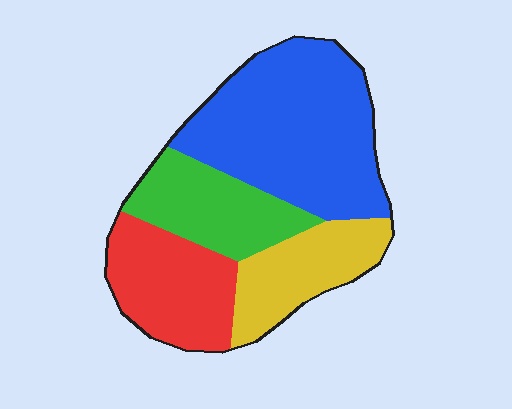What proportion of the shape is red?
Red takes up between a sixth and a third of the shape.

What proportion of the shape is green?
Green covers roughly 20% of the shape.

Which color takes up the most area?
Blue, at roughly 40%.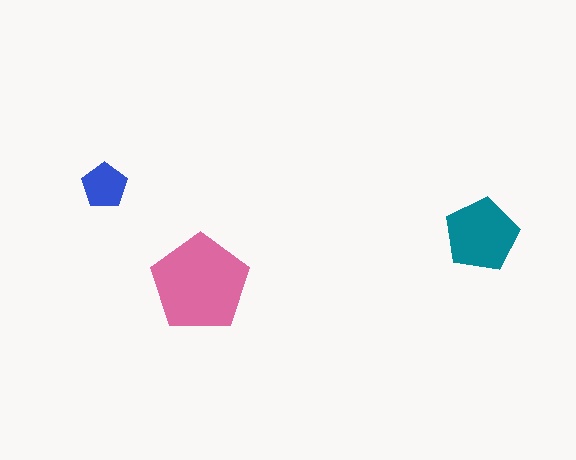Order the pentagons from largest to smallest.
the pink one, the teal one, the blue one.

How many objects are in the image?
There are 3 objects in the image.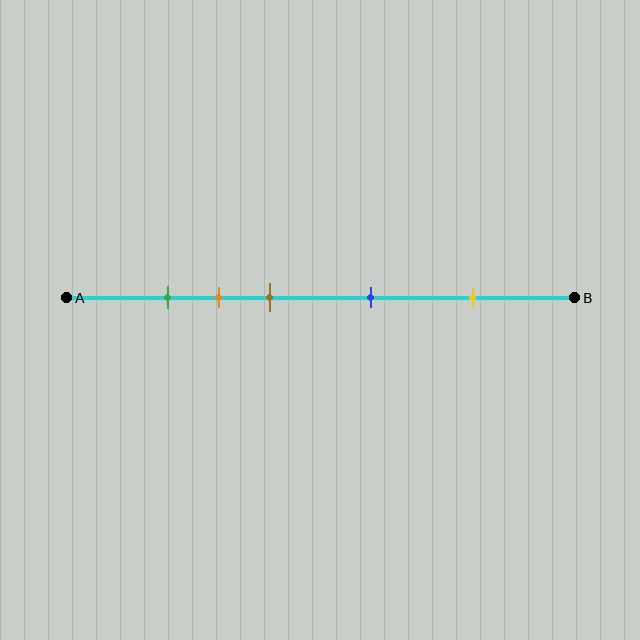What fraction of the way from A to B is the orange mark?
The orange mark is approximately 30% (0.3) of the way from A to B.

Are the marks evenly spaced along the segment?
No, the marks are not evenly spaced.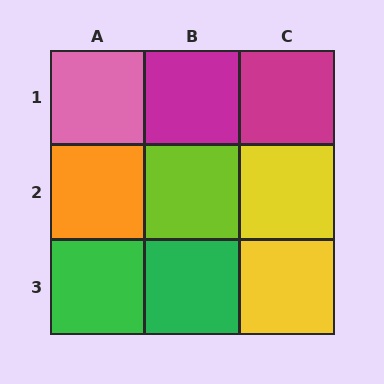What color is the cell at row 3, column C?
Yellow.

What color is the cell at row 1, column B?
Magenta.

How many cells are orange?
1 cell is orange.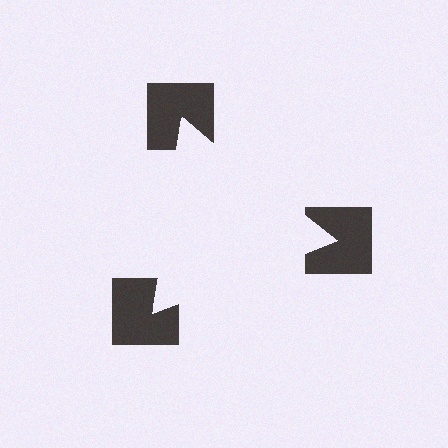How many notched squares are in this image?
There are 3 — one at each vertex of the illusory triangle.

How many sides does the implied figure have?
3 sides.